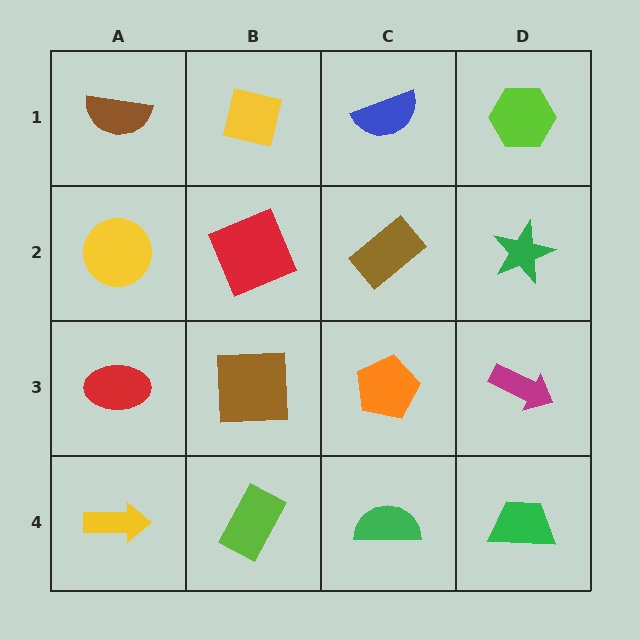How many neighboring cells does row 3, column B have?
4.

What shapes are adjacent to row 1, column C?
A brown rectangle (row 2, column C), a yellow square (row 1, column B), a lime hexagon (row 1, column D).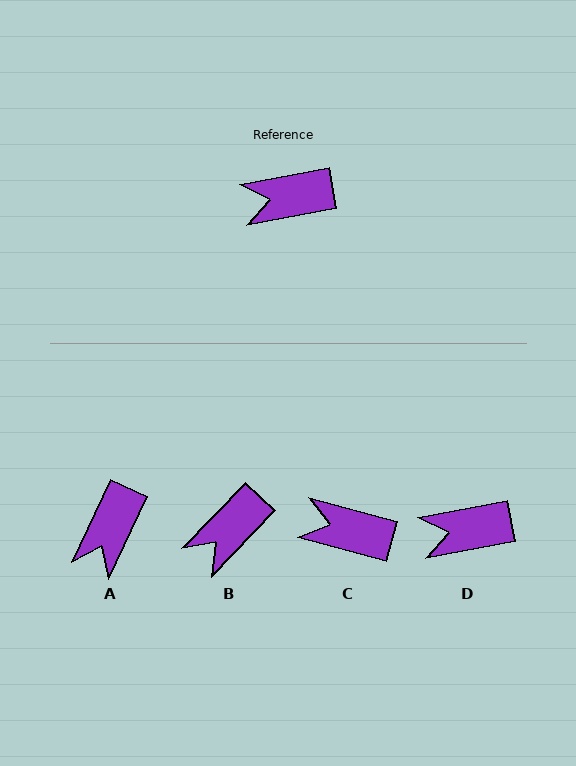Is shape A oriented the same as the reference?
No, it is off by about 54 degrees.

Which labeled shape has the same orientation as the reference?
D.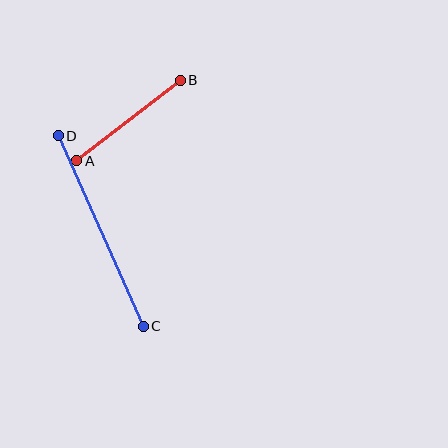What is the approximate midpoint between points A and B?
The midpoint is at approximately (129, 120) pixels.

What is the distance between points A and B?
The distance is approximately 131 pixels.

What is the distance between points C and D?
The distance is approximately 208 pixels.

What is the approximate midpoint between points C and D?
The midpoint is at approximately (101, 231) pixels.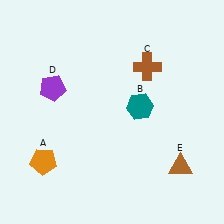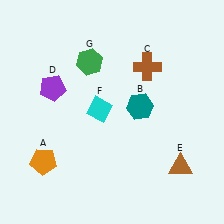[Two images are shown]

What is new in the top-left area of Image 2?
A cyan diamond (F) was added in the top-left area of Image 2.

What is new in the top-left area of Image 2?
A green hexagon (G) was added in the top-left area of Image 2.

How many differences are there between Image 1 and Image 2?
There are 2 differences between the two images.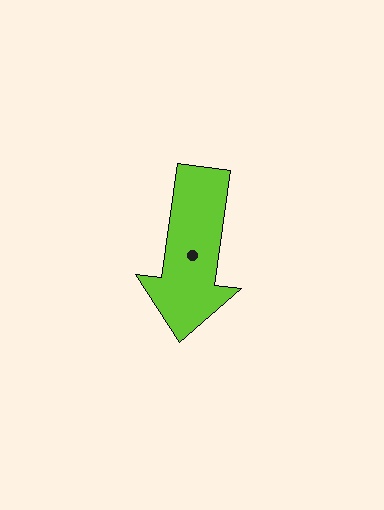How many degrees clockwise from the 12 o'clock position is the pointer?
Approximately 188 degrees.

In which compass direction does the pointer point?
South.